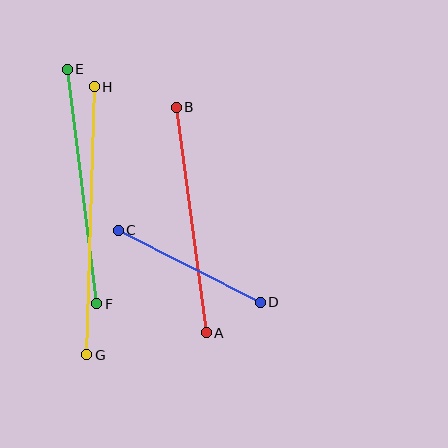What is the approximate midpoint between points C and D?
The midpoint is at approximately (189, 266) pixels.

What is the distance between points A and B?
The distance is approximately 228 pixels.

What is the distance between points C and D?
The distance is approximately 160 pixels.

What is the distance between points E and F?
The distance is approximately 236 pixels.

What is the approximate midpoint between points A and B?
The midpoint is at approximately (191, 220) pixels.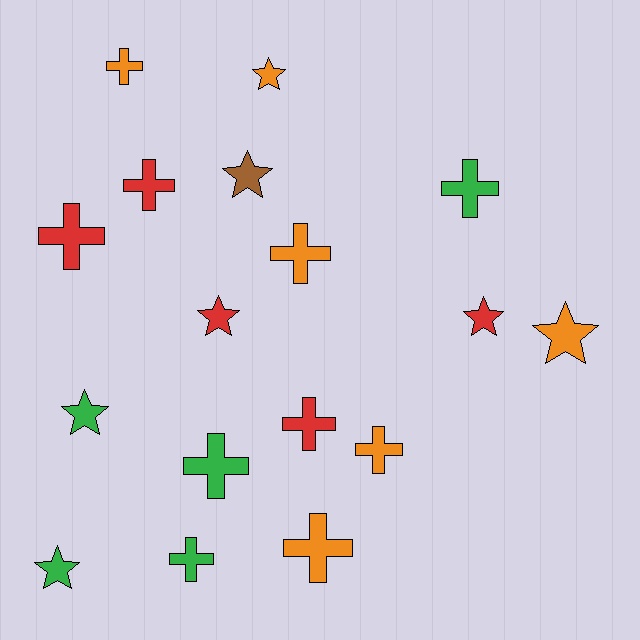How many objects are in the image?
There are 17 objects.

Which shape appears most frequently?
Cross, with 10 objects.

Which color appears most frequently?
Orange, with 6 objects.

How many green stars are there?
There are 2 green stars.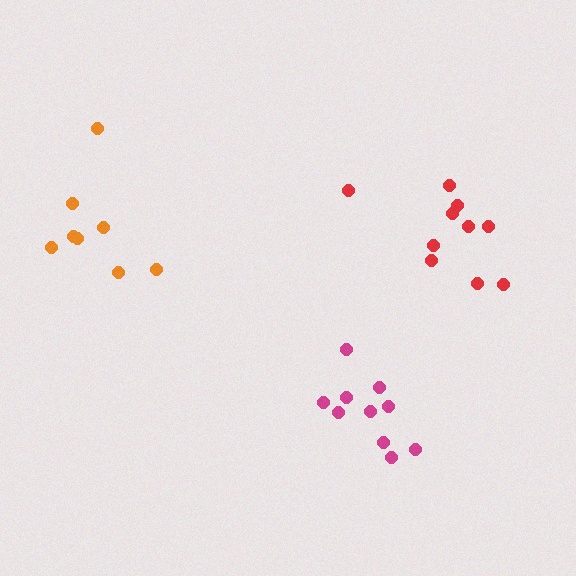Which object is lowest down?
The magenta cluster is bottommost.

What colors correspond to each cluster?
The clusters are colored: orange, magenta, red.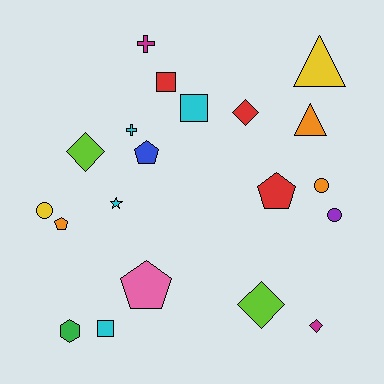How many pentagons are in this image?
There are 4 pentagons.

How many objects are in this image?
There are 20 objects.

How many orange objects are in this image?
There are 3 orange objects.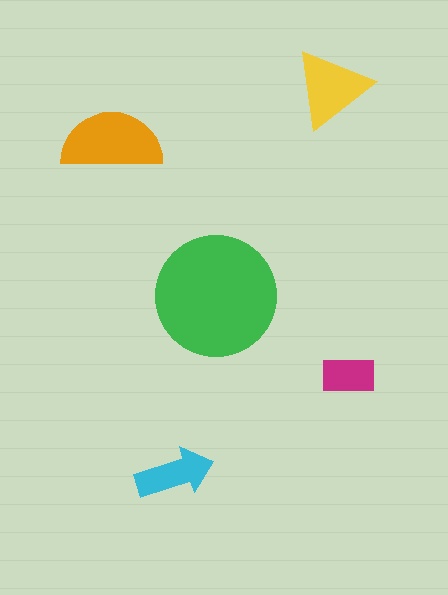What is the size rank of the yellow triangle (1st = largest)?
3rd.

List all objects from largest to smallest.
The green circle, the orange semicircle, the yellow triangle, the cyan arrow, the magenta rectangle.